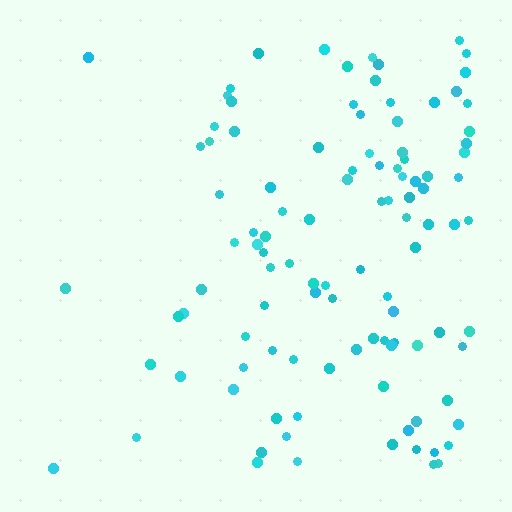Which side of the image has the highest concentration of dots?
The right.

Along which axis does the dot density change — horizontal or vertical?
Horizontal.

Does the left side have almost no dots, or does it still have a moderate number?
Still a moderate number, just noticeably fewer than the right.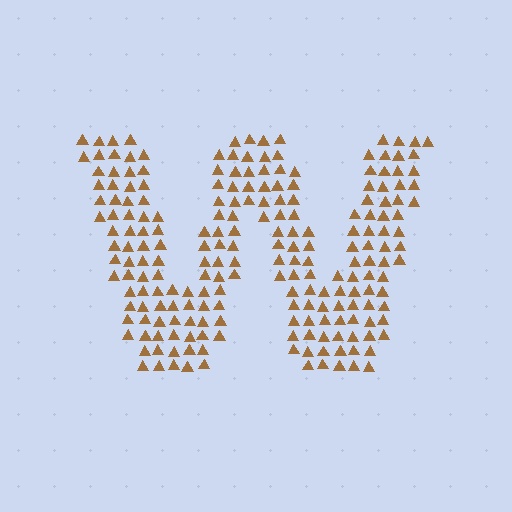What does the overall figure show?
The overall figure shows the letter W.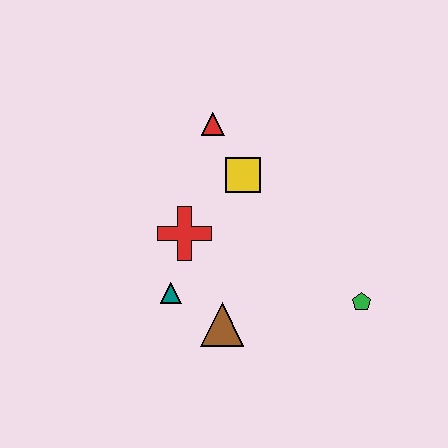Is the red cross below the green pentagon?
No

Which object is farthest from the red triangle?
The green pentagon is farthest from the red triangle.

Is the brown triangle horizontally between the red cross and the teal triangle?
No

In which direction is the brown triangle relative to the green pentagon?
The brown triangle is to the left of the green pentagon.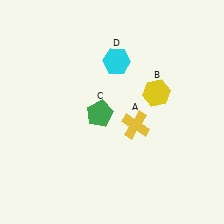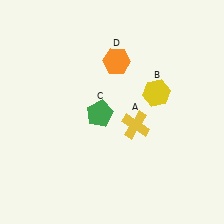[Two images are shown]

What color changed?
The hexagon (D) changed from cyan in Image 1 to orange in Image 2.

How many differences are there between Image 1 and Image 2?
There is 1 difference between the two images.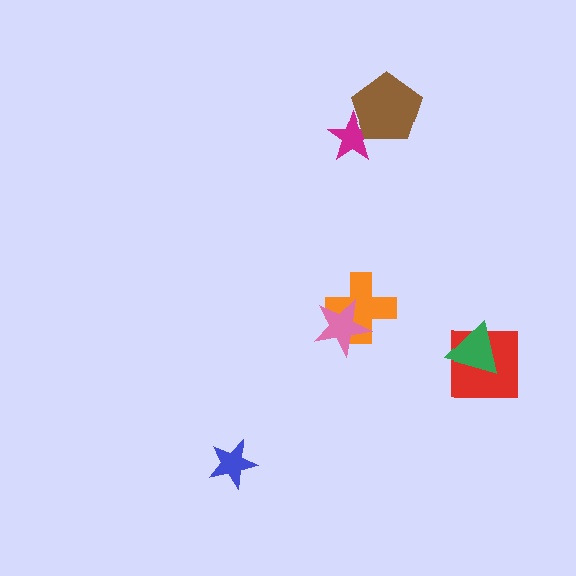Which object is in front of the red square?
The green triangle is in front of the red square.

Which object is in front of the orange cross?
The pink star is in front of the orange cross.